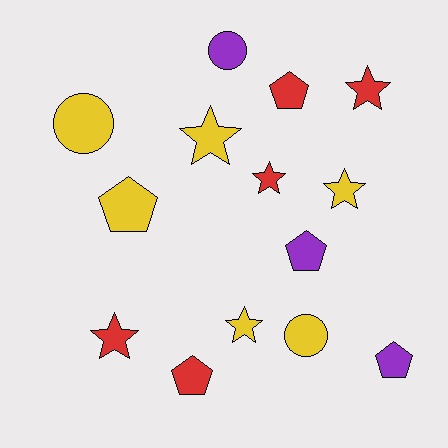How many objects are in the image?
There are 14 objects.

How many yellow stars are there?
There are 3 yellow stars.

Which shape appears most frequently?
Star, with 6 objects.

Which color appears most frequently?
Yellow, with 6 objects.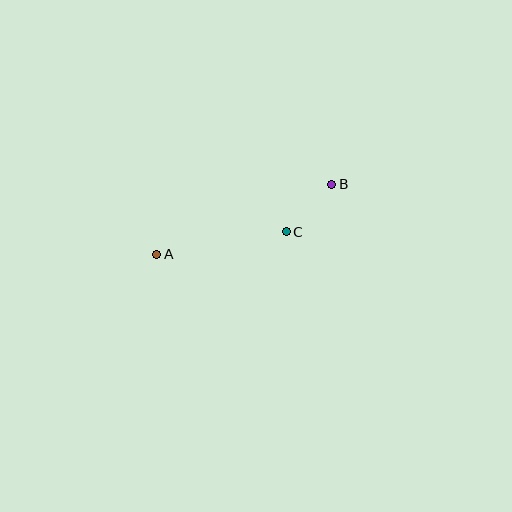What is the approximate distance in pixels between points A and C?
The distance between A and C is approximately 132 pixels.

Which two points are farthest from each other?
Points A and B are farthest from each other.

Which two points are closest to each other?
Points B and C are closest to each other.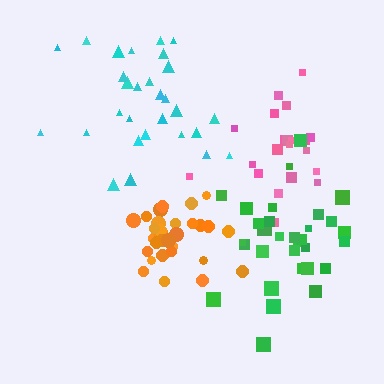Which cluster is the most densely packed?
Orange.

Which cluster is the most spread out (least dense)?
Cyan.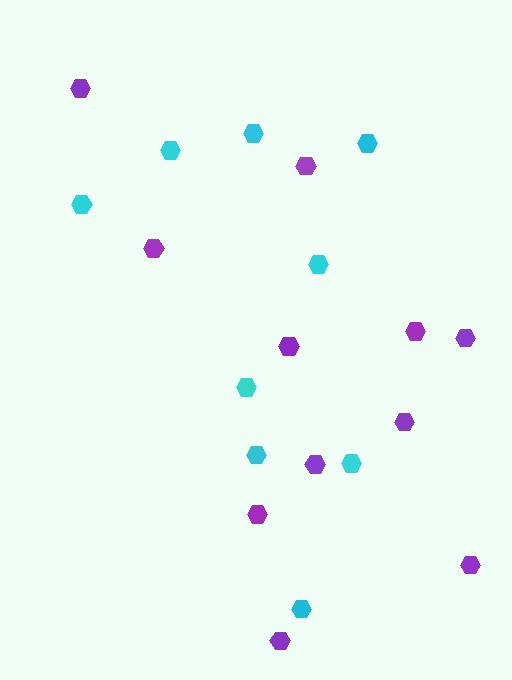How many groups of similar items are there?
There are 2 groups: one group of cyan hexagons (9) and one group of purple hexagons (11).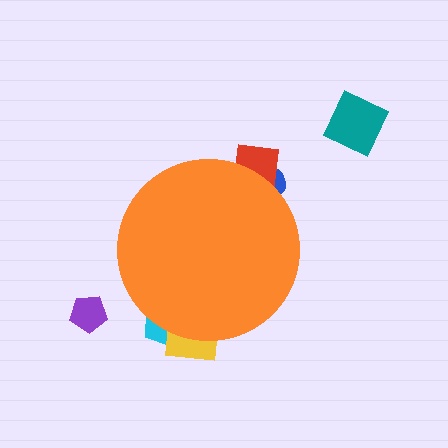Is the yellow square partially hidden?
Yes, the yellow square is partially hidden behind the orange circle.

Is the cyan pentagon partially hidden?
Yes, the cyan pentagon is partially hidden behind the orange circle.